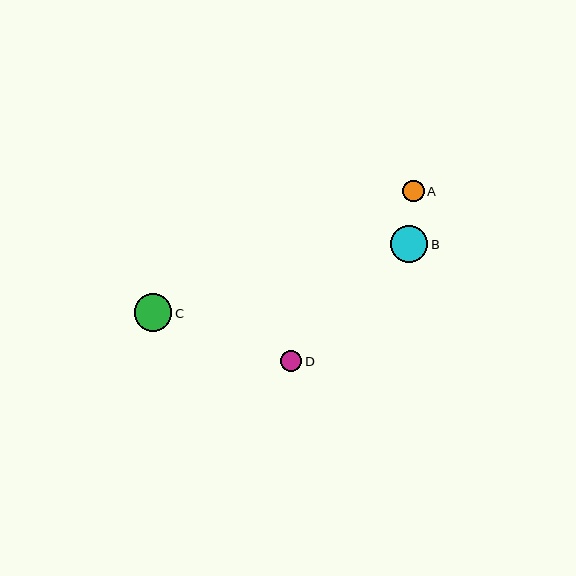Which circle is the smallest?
Circle D is the smallest with a size of approximately 21 pixels.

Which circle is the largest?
Circle C is the largest with a size of approximately 38 pixels.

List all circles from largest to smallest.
From largest to smallest: C, B, A, D.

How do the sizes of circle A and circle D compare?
Circle A and circle D are approximately the same size.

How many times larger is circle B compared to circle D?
Circle B is approximately 1.8 times the size of circle D.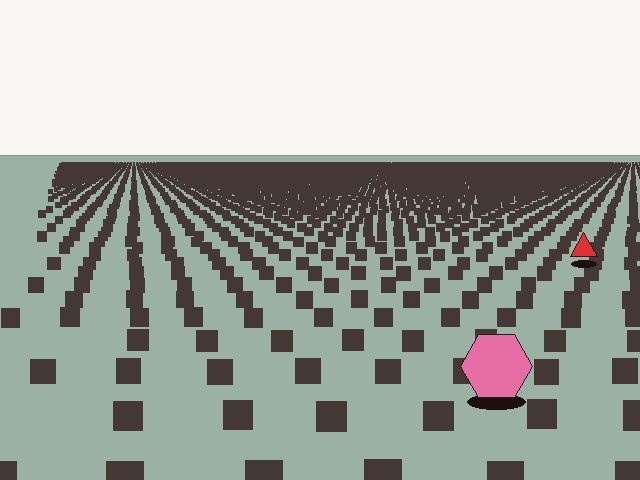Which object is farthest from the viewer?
The red triangle is farthest from the viewer. It appears smaller and the ground texture around it is denser.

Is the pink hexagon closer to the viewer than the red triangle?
Yes. The pink hexagon is closer — you can tell from the texture gradient: the ground texture is coarser near it.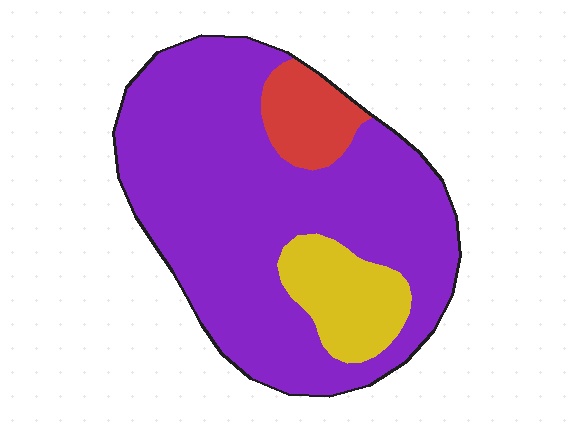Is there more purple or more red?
Purple.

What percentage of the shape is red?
Red takes up about one tenth (1/10) of the shape.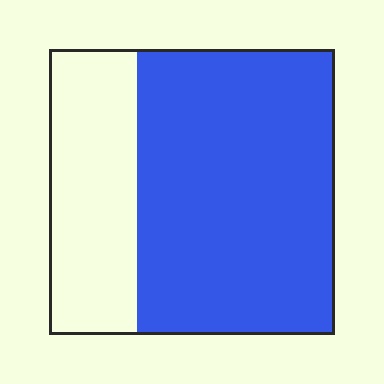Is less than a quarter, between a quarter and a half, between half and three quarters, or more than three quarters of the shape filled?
Between half and three quarters.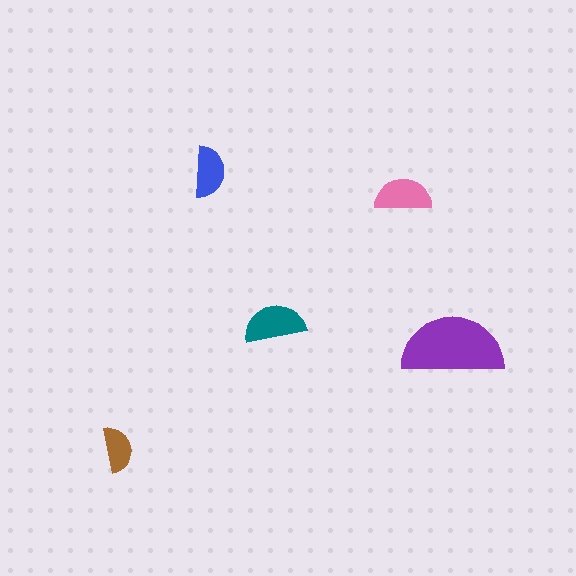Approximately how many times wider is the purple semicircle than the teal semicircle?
About 1.5 times wider.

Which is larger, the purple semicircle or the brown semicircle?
The purple one.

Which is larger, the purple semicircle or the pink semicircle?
The purple one.